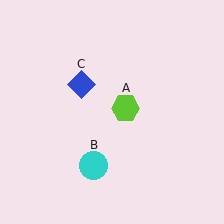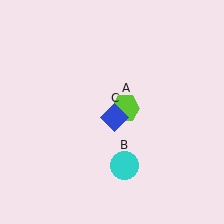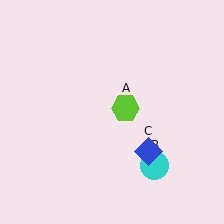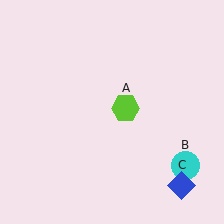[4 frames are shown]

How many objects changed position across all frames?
2 objects changed position: cyan circle (object B), blue diamond (object C).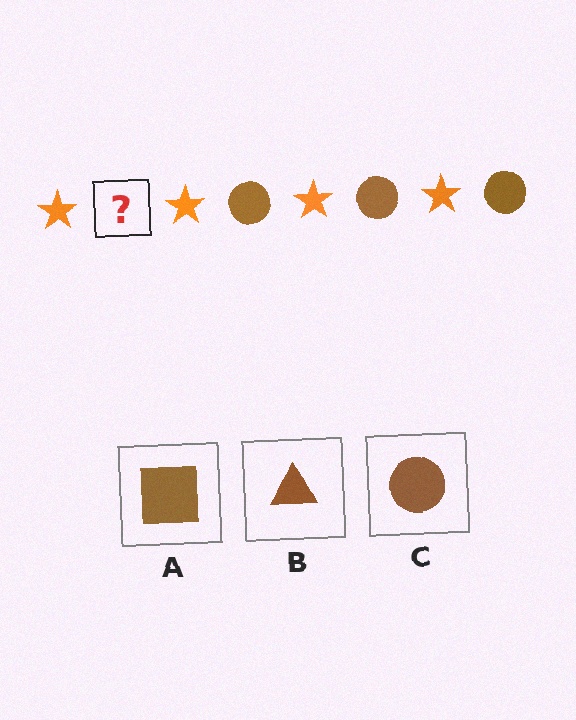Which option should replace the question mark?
Option C.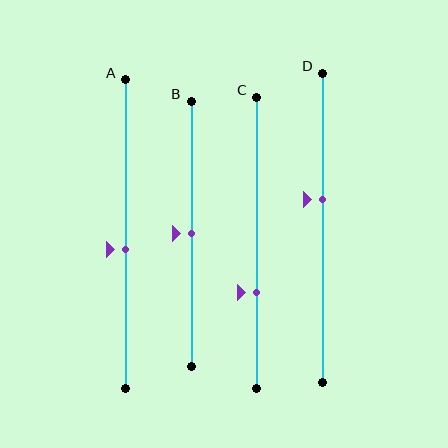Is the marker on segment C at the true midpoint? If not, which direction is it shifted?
No, the marker on segment C is shifted downward by about 17% of the segment length.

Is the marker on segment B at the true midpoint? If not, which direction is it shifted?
Yes, the marker on segment B is at the true midpoint.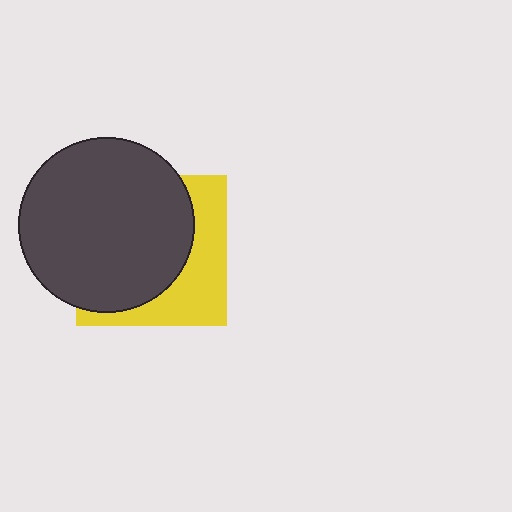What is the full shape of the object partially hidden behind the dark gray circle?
The partially hidden object is a yellow square.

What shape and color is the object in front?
The object in front is a dark gray circle.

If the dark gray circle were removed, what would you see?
You would see the complete yellow square.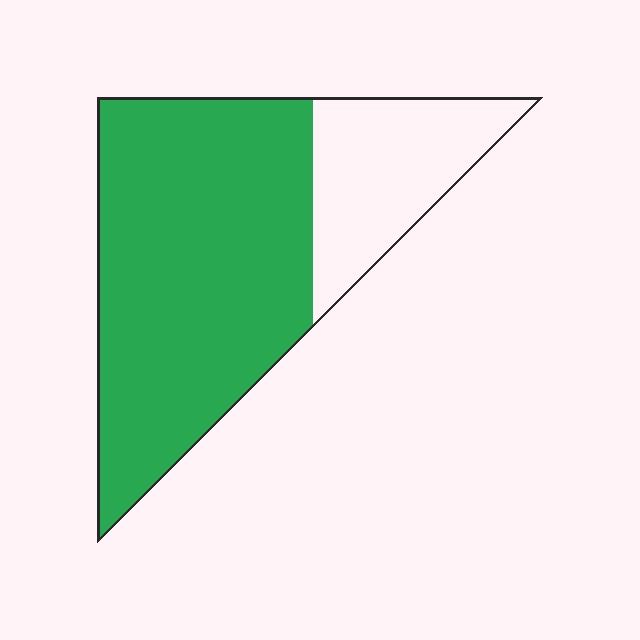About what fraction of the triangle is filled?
About three quarters (3/4).